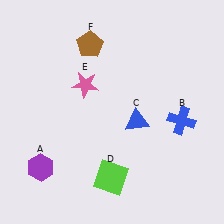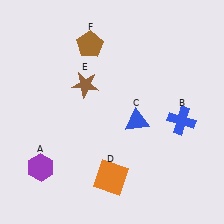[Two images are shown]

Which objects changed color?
D changed from lime to orange. E changed from pink to brown.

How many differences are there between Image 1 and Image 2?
There are 2 differences between the two images.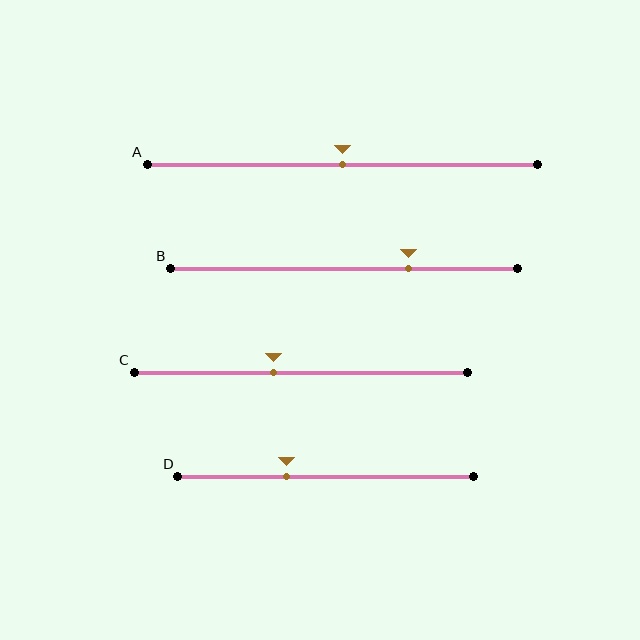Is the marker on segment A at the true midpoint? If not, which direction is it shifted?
Yes, the marker on segment A is at the true midpoint.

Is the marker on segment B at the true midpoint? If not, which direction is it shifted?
No, the marker on segment B is shifted to the right by about 19% of the segment length.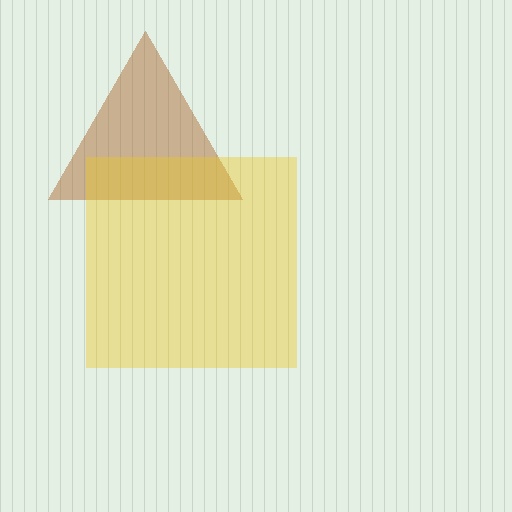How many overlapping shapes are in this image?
There are 2 overlapping shapes in the image.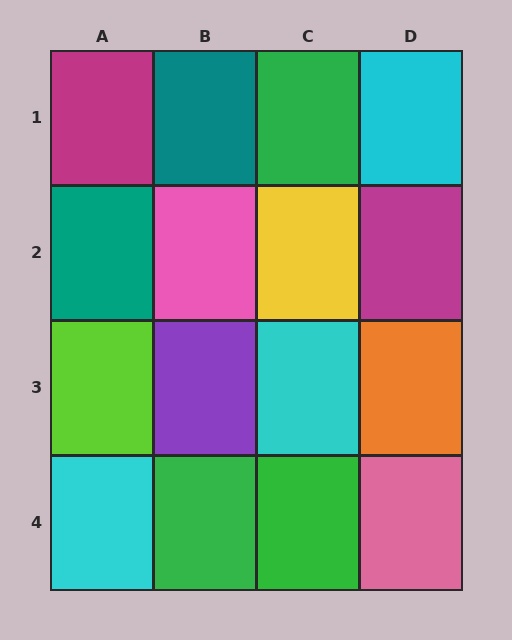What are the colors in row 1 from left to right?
Magenta, teal, green, cyan.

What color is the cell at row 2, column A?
Teal.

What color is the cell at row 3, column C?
Cyan.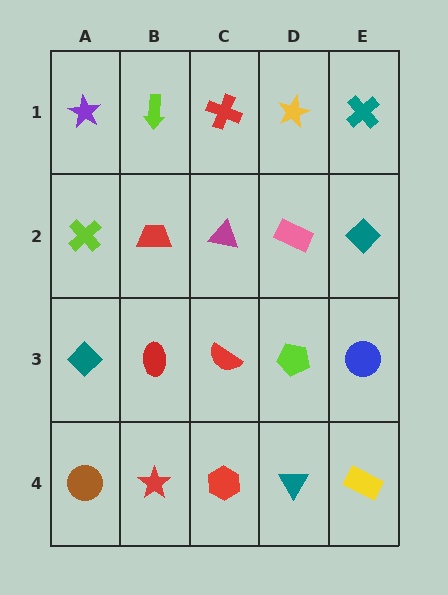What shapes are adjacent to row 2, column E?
A teal cross (row 1, column E), a blue circle (row 3, column E), a pink rectangle (row 2, column D).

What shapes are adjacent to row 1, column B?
A red trapezoid (row 2, column B), a purple star (row 1, column A), a red cross (row 1, column C).